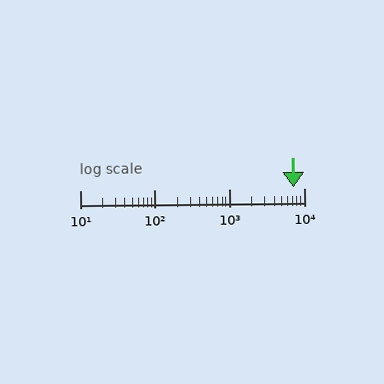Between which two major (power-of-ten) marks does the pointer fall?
The pointer is between 1000 and 10000.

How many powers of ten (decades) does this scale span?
The scale spans 3 decades, from 10 to 10000.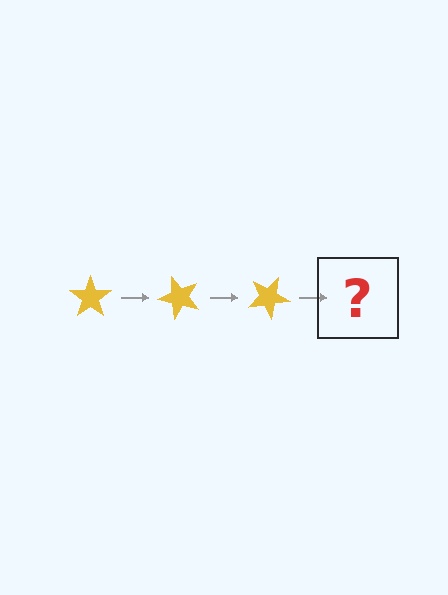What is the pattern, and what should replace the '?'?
The pattern is that the star rotates 50 degrees each step. The '?' should be a yellow star rotated 150 degrees.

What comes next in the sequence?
The next element should be a yellow star rotated 150 degrees.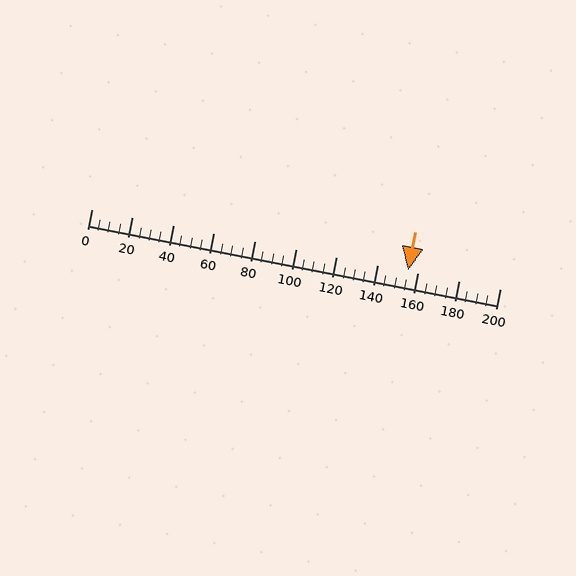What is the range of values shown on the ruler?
The ruler shows values from 0 to 200.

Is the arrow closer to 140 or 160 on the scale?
The arrow is closer to 160.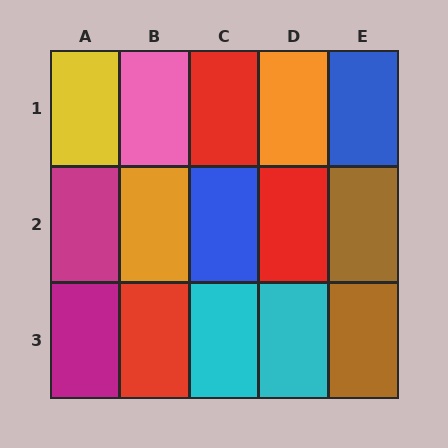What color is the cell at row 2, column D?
Red.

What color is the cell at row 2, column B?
Orange.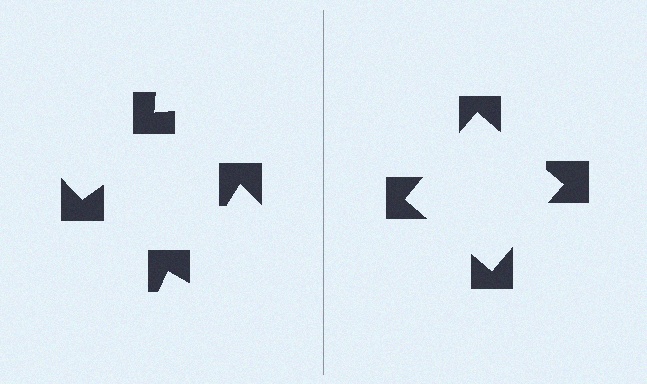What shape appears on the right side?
An illusory square.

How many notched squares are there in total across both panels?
8 — 4 on each side.